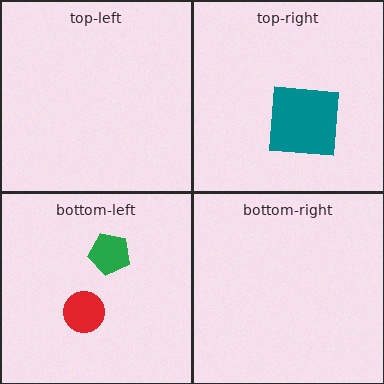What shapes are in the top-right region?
The teal square.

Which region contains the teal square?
The top-right region.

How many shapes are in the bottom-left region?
2.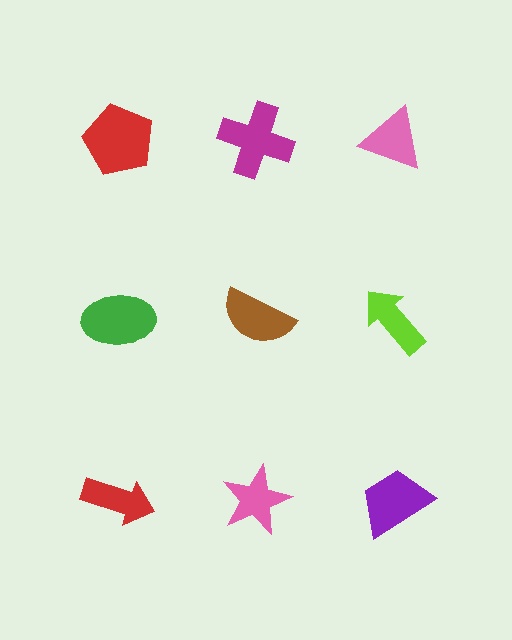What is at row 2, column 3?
A lime arrow.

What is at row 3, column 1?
A red arrow.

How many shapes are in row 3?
3 shapes.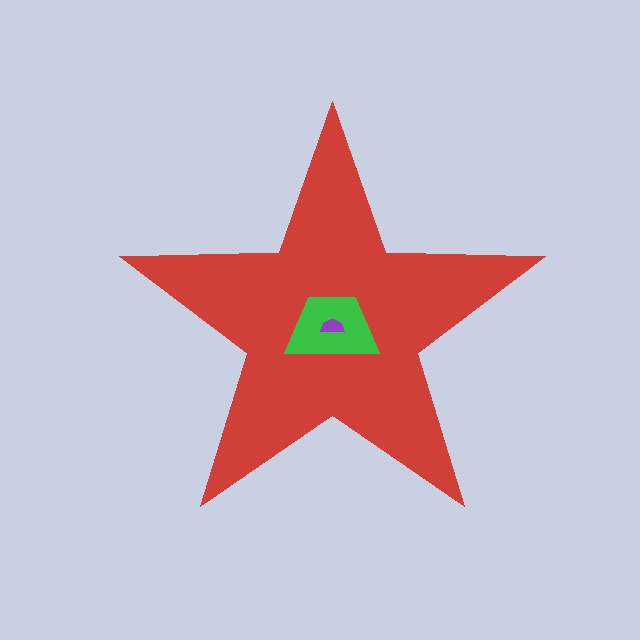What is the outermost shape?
The red star.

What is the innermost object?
The purple semicircle.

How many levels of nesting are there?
3.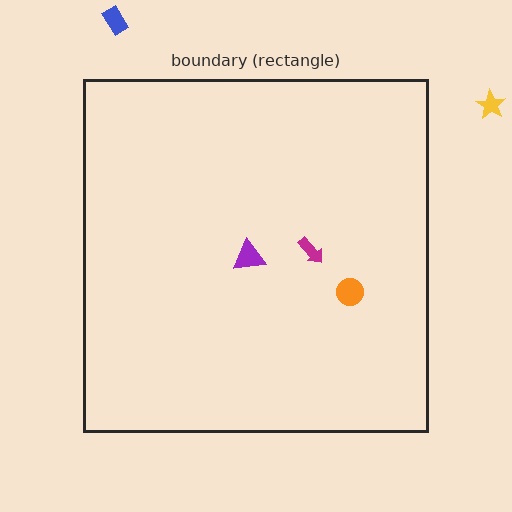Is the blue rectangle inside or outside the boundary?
Outside.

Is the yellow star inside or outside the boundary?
Outside.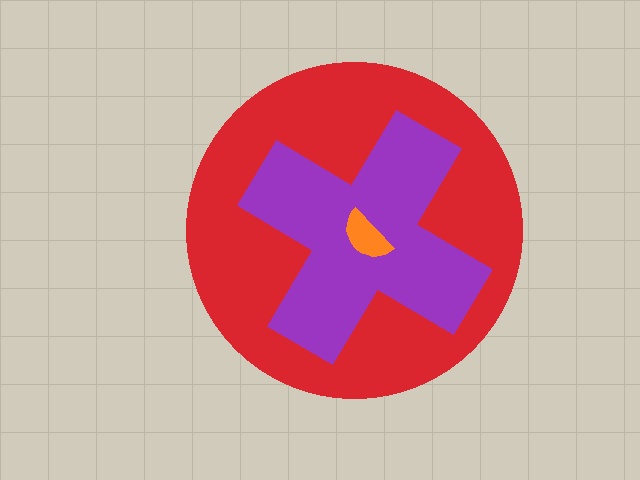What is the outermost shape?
The red circle.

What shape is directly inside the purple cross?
The orange semicircle.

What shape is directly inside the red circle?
The purple cross.